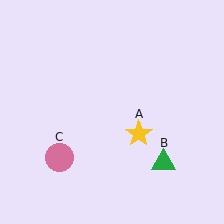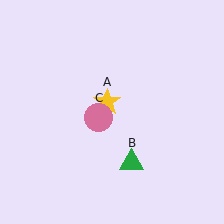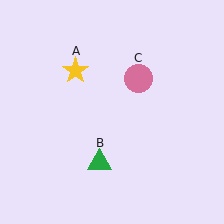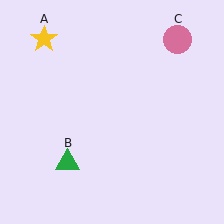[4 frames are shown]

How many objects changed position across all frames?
3 objects changed position: yellow star (object A), green triangle (object B), pink circle (object C).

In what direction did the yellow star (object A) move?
The yellow star (object A) moved up and to the left.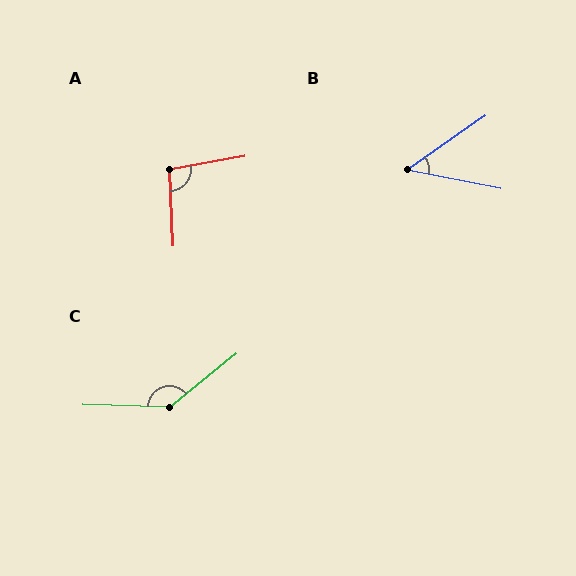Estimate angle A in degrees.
Approximately 98 degrees.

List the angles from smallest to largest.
B (46°), A (98°), C (140°).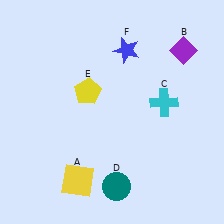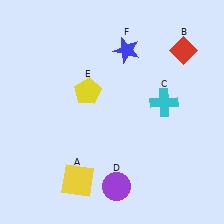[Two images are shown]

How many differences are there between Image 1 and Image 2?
There are 2 differences between the two images.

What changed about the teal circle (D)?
In Image 1, D is teal. In Image 2, it changed to purple.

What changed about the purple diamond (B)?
In Image 1, B is purple. In Image 2, it changed to red.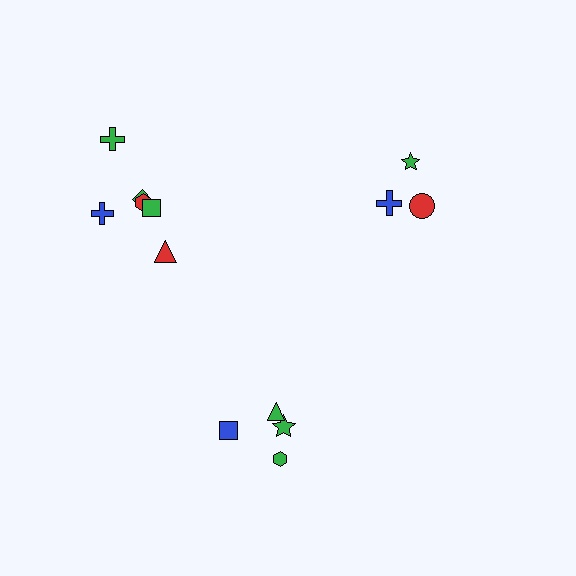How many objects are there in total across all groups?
There are 13 objects.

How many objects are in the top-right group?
There are 3 objects.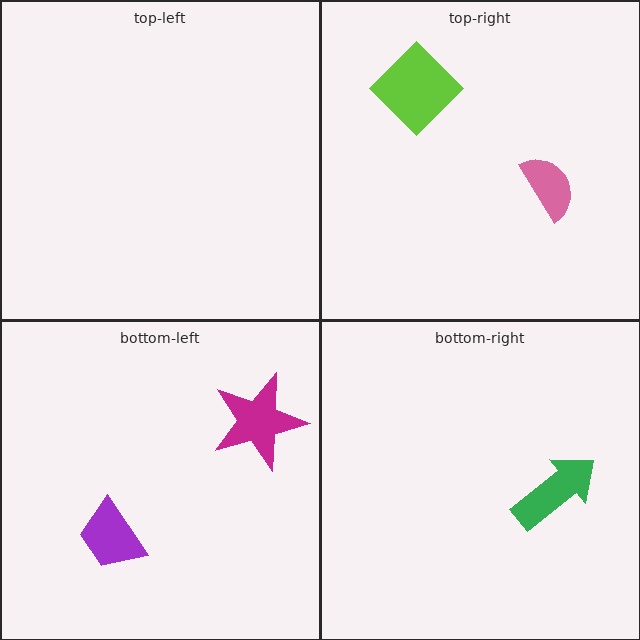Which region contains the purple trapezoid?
The bottom-left region.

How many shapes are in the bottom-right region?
1.